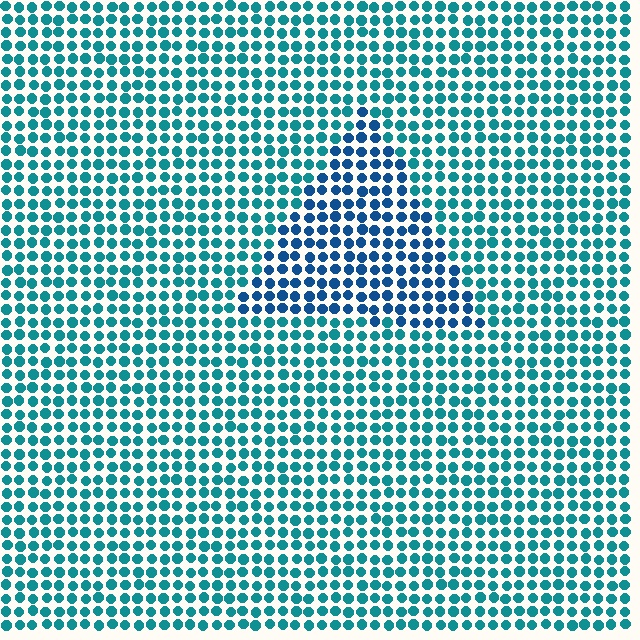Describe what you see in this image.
The image is filled with small teal elements in a uniform arrangement. A triangle-shaped region is visible where the elements are tinted to a slightly different hue, forming a subtle color boundary.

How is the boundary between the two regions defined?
The boundary is defined purely by a slight shift in hue (about 29 degrees). Spacing, size, and orientation are identical on both sides.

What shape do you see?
I see a triangle.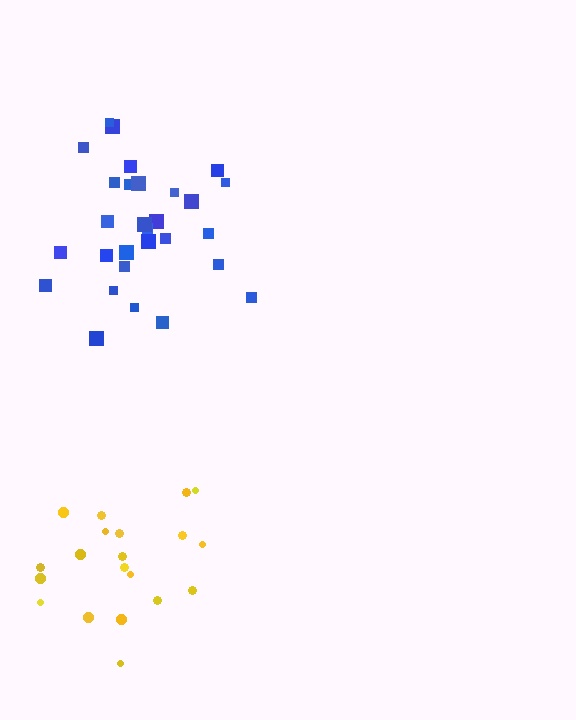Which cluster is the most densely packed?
Yellow.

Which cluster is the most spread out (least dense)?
Blue.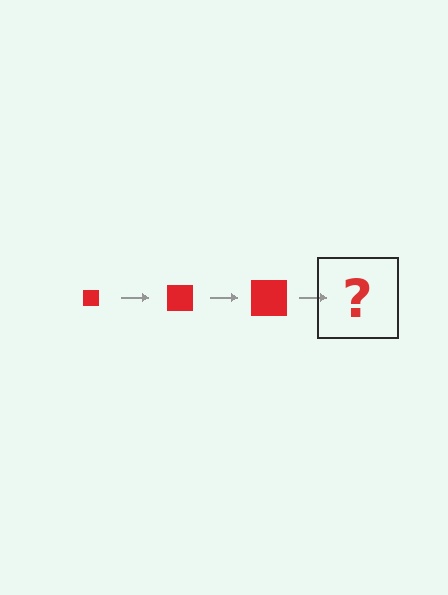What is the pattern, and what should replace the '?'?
The pattern is that the square gets progressively larger each step. The '?' should be a red square, larger than the previous one.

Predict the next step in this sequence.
The next step is a red square, larger than the previous one.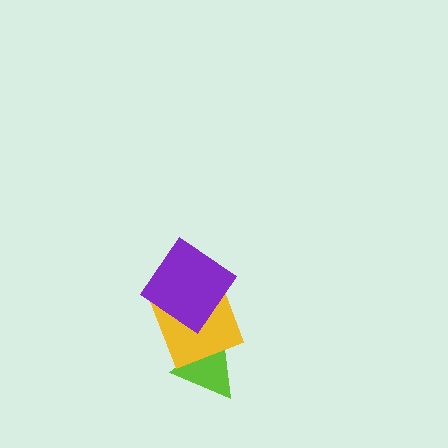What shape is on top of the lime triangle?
The yellow square is on top of the lime triangle.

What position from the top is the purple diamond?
The purple diamond is 1st from the top.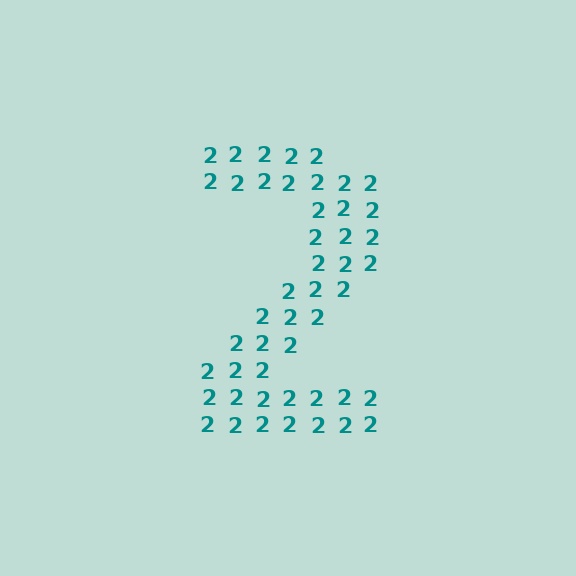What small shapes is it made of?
It is made of small digit 2's.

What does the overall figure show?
The overall figure shows the digit 2.